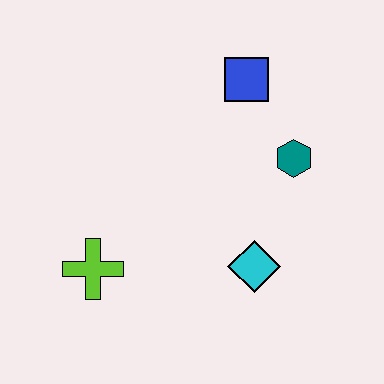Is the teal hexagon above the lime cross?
Yes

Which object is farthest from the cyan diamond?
The blue square is farthest from the cyan diamond.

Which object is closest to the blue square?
The teal hexagon is closest to the blue square.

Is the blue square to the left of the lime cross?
No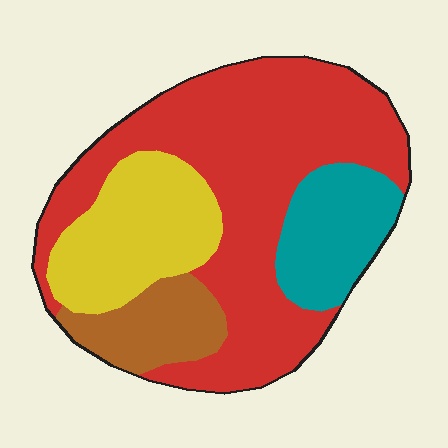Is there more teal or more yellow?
Yellow.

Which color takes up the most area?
Red, at roughly 55%.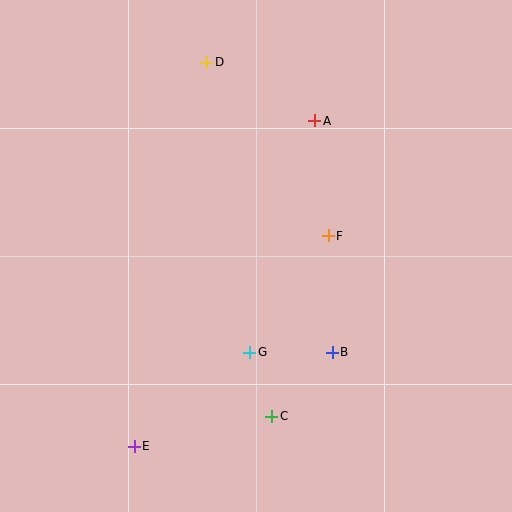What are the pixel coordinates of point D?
Point D is at (207, 62).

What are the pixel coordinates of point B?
Point B is at (332, 352).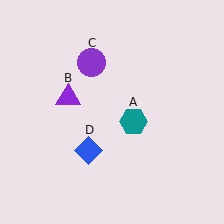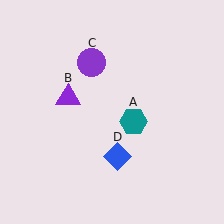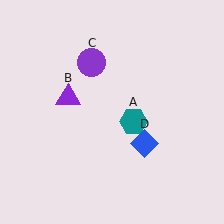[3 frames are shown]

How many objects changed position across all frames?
1 object changed position: blue diamond (object D).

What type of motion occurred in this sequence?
The blue diamond (object D) rotated counterclockwise around the center of the scene.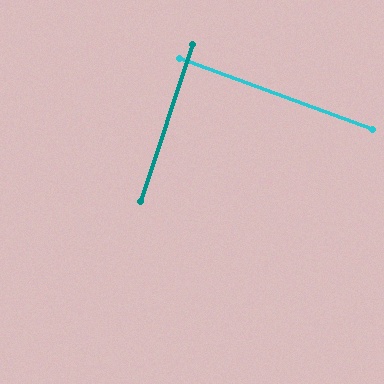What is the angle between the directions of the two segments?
Approximately 88 degrees.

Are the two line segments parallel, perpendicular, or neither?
Perpendicular — they meet at approximately 88°.